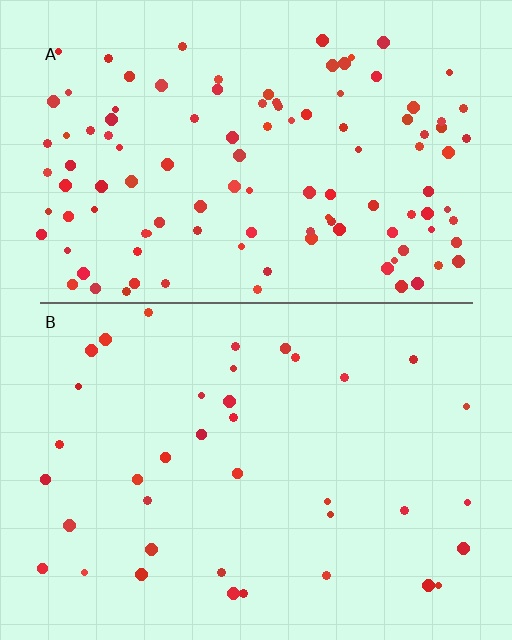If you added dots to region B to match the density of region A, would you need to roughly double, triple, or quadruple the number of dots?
Approximately triple.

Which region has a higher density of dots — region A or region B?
A (the top).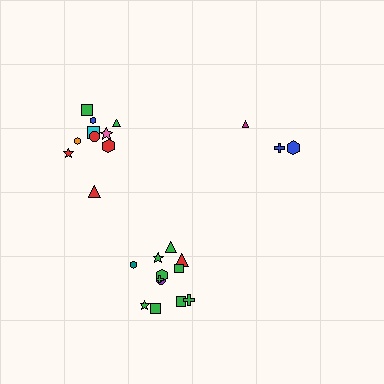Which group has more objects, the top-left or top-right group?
The top-left group.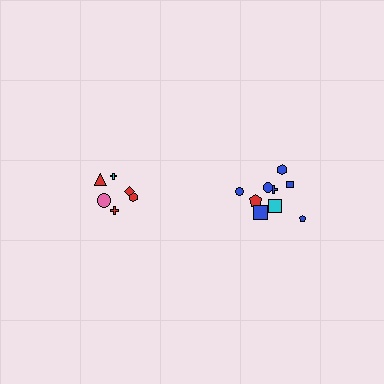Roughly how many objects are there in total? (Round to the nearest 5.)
Roughly 15 objects in total.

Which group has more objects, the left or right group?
The right group.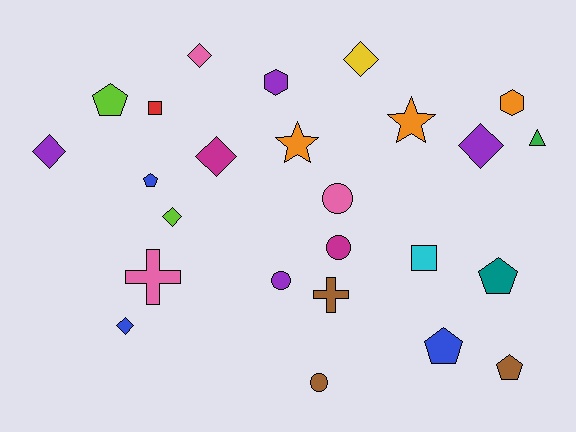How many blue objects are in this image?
There are 3 blue objects.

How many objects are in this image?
There are 25 objects.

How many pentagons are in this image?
There are 5 pentagons.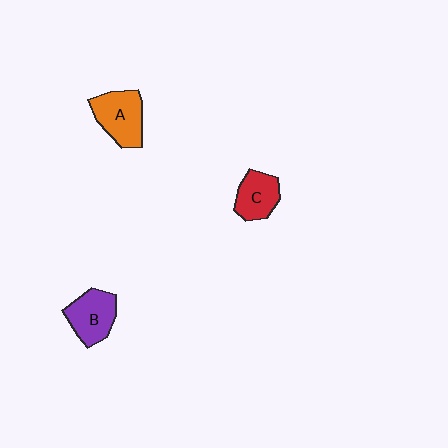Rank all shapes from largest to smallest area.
From largest to smallest: A (orange), B (purple), C (red).